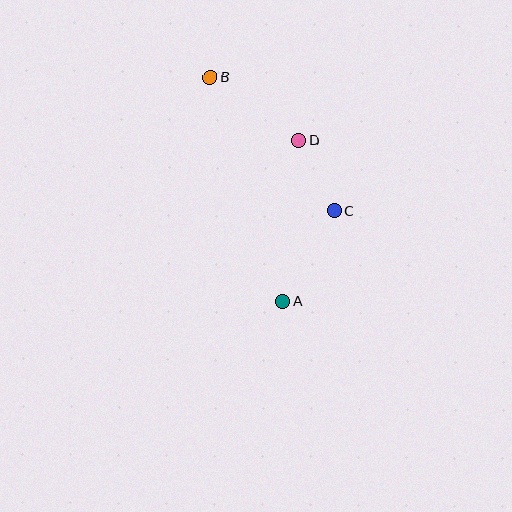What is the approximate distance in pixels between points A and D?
The distance between A and D is approximately 161 pixels.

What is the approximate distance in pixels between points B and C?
The distance between B and C is approximately 182 pixels.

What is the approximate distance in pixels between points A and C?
The distance between A and C is approximately 105 pixels.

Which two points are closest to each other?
Points C and D are closest to each other.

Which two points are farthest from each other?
Points A and B are farthest from each other.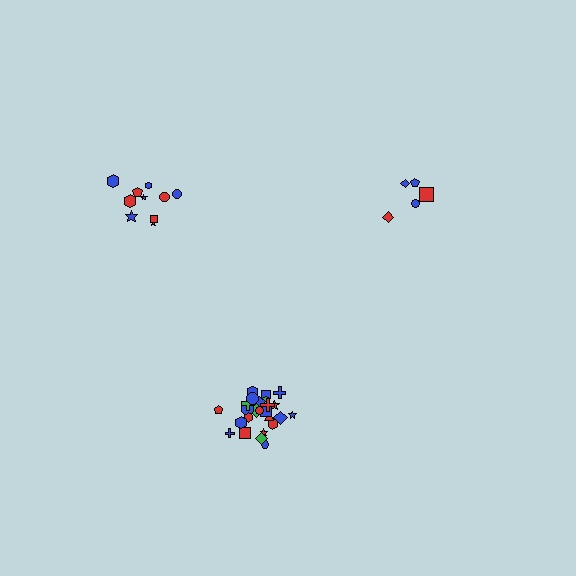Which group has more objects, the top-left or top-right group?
The top-left group.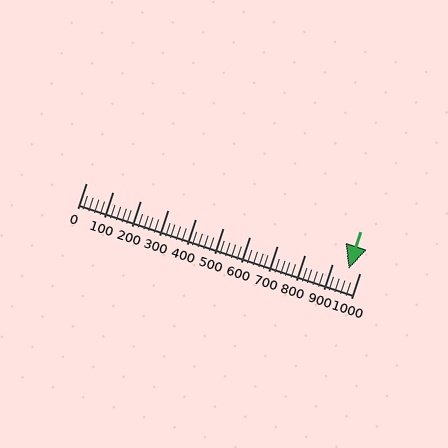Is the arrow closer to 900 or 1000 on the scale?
The arrow is closer to 1000.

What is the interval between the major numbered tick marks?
The major tick marks are spaced 100 units apart.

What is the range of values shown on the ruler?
The ruler shows values from 0 to 1000.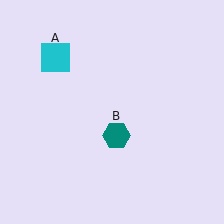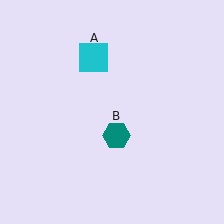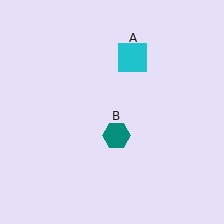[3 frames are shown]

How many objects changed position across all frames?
1 object changed position: cyan square (object A).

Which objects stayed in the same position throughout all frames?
Teal hexagon (object B) remained stationary.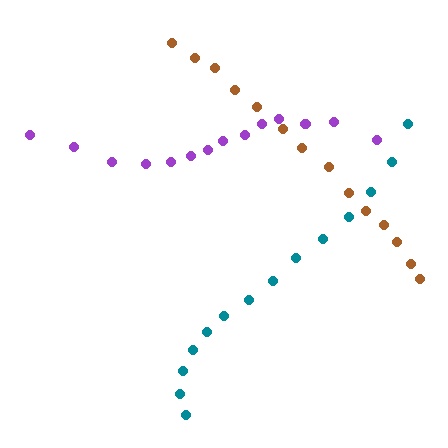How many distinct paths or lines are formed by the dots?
There are 3 distinct paths.